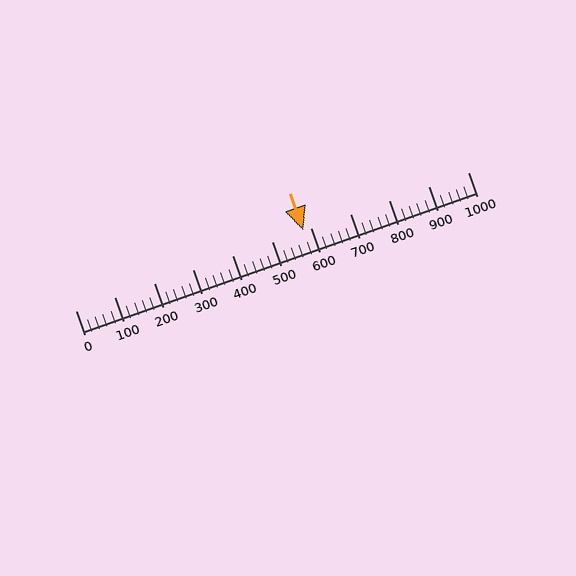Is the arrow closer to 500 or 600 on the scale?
The arrow is closer to 600.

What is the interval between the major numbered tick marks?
The major tick marks are spaced 100 units apart.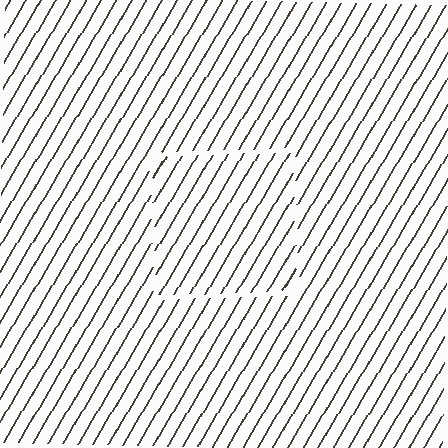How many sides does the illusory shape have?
4 sides — the line-ends trace a square.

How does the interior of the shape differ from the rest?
The interior of the shape contains the same grating, shifted by half a period — the contour is defined by the phase discontinuity where line-ends from the inner and outer gratings abut.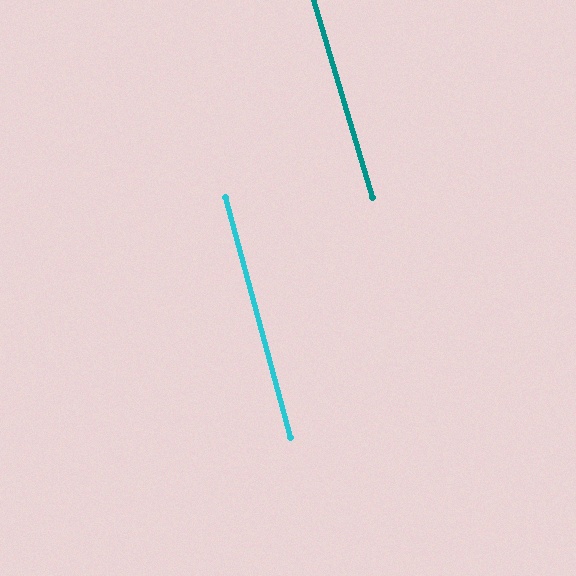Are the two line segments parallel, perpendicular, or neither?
Parallel — their directions differ by only 1.4°.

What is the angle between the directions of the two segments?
Approximately 1 degree.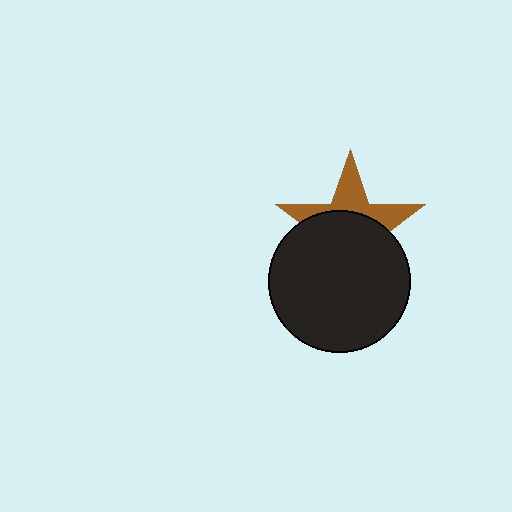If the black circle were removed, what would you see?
You would see the complete brown star.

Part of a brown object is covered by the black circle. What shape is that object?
It is a star.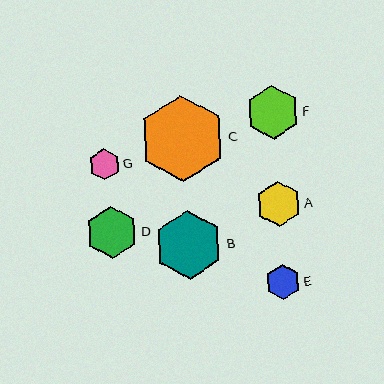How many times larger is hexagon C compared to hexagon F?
Hexagon C is approximately 1.6 times the size of hexagon F.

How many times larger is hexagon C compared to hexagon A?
Hexagon C is approximately 1.9 times the size of hexagon A.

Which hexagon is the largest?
Hexagon C is the largest with a size of approximately 86 pixels.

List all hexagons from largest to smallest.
From largest to smallest: C, B, F, D, A, E, G.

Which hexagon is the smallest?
Hexagon G is the smallest with a size of approximately 31 pixels.